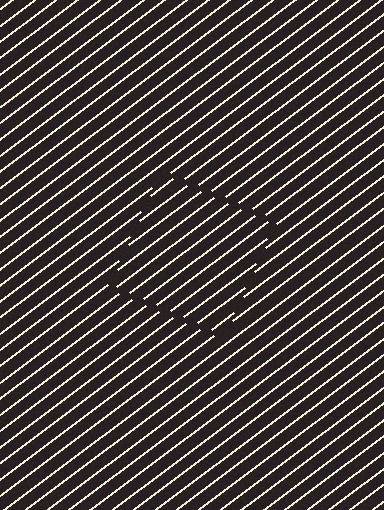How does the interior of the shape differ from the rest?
The interior of the shape contains the same grating, shifted by half a period — the contour is defined by the phase discontinuity where line-ends from the inner and outer gratings abut.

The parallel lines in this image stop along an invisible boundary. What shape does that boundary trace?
An illusory square. The interior of the shape contains the same grating, shifted by half a period — the contour is defined by the phase discontinuity where line-ends from the inner and outer gratings abut.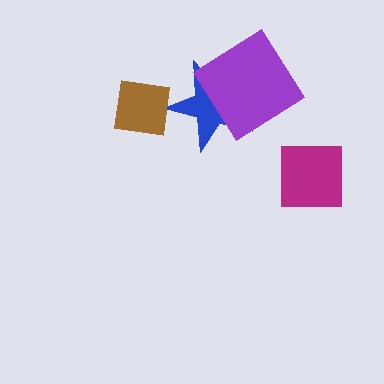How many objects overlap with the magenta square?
0 objects overlap with the magenta square.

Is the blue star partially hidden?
Yes, it is partially covered by another shape.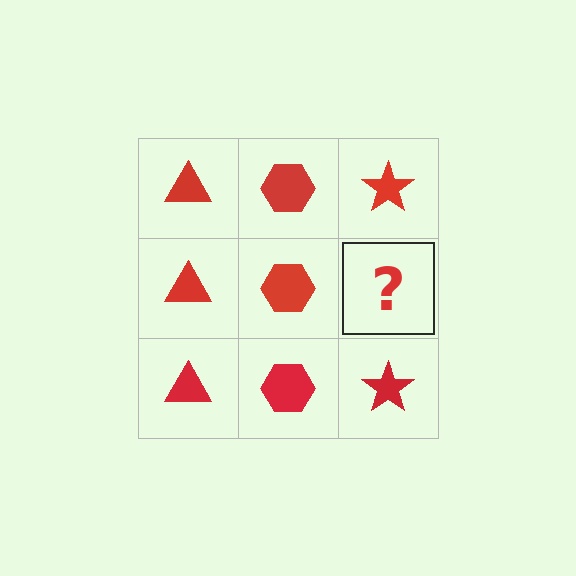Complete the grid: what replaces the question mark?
The question mark should be replaced with a red star.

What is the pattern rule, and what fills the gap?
The rule is that each column has a consistent shape. The gap should be filled with a red star.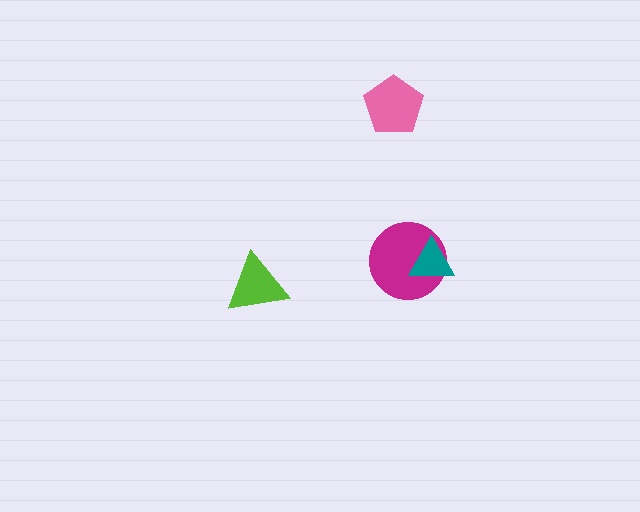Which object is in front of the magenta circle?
The teal triangle is in front of the magenta circle.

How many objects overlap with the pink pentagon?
0 objects overlap with the pink pentagon.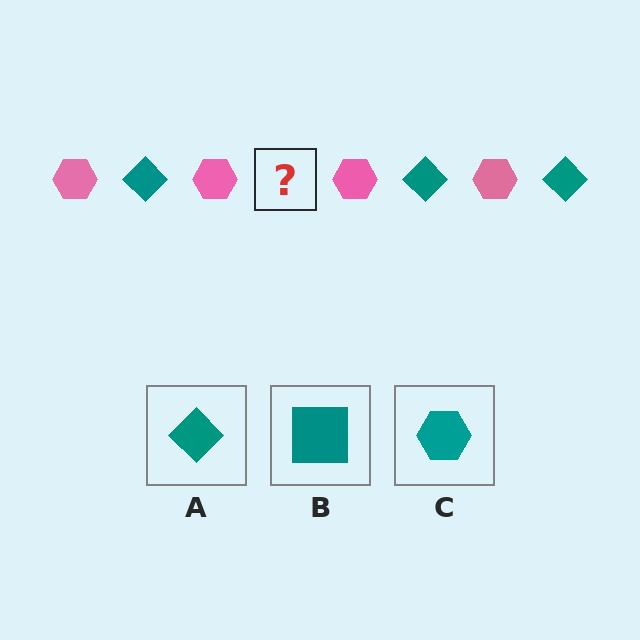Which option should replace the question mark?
Option A.